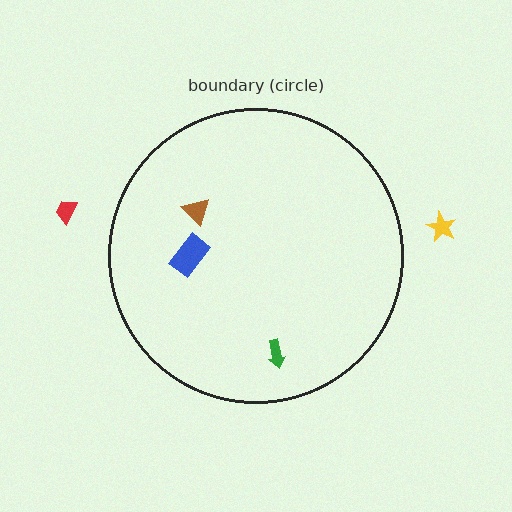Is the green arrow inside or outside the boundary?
Inside.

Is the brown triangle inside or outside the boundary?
Inside.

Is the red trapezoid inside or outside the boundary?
Outside.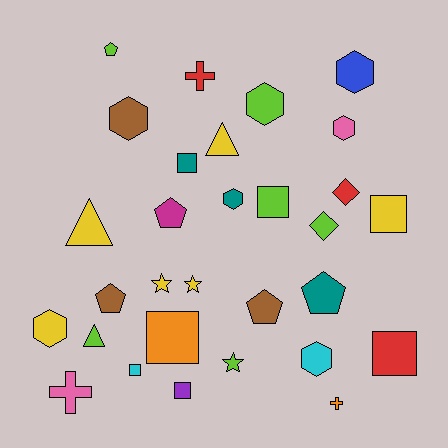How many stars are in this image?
There are 3 stars.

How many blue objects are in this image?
There is 1 blue object.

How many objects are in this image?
There are 30 objects.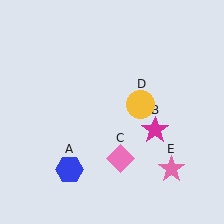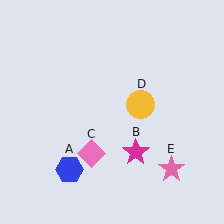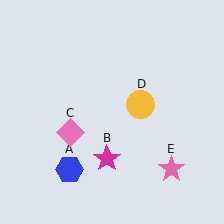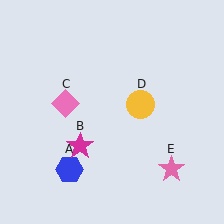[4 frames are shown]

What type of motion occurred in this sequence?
The magenta star (object B), pink diamond (object C) rotated clockwise around the center of the scene.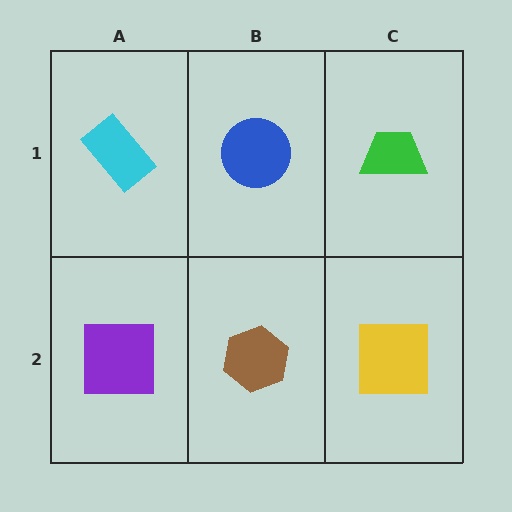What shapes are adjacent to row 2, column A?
A cyan rectangle (row 1, column A), a brown hexagon (row 2, column B).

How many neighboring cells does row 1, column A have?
2.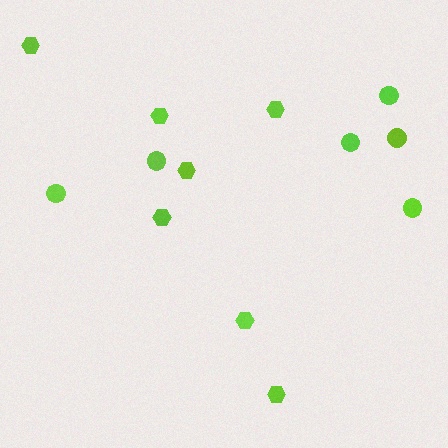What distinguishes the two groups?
There are 2 groups: one group of circles (6) and one group of hexagons (7).